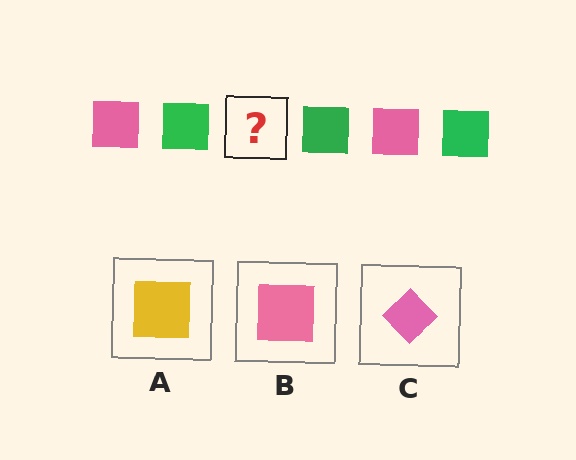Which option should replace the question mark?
Option B.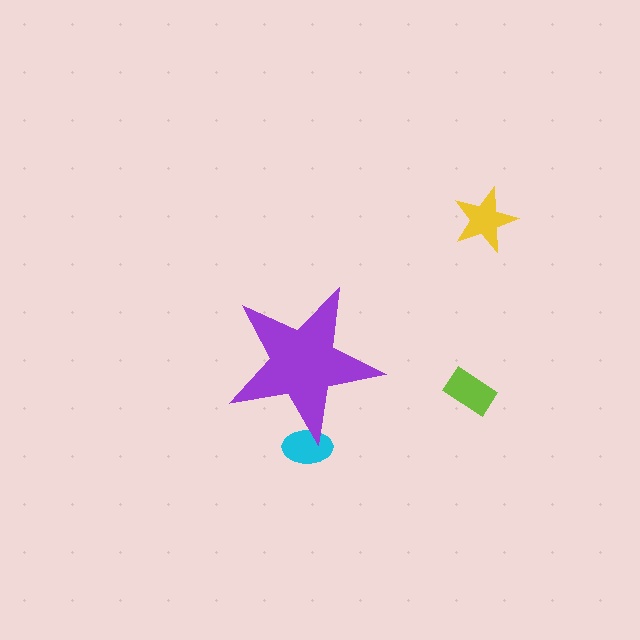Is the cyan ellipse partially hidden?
Yes, the cyan ellipse is partially hidden behind the purple star.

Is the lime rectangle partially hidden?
No, the lime rectangle is fully visible.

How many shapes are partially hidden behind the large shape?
1 shape is partially hidden.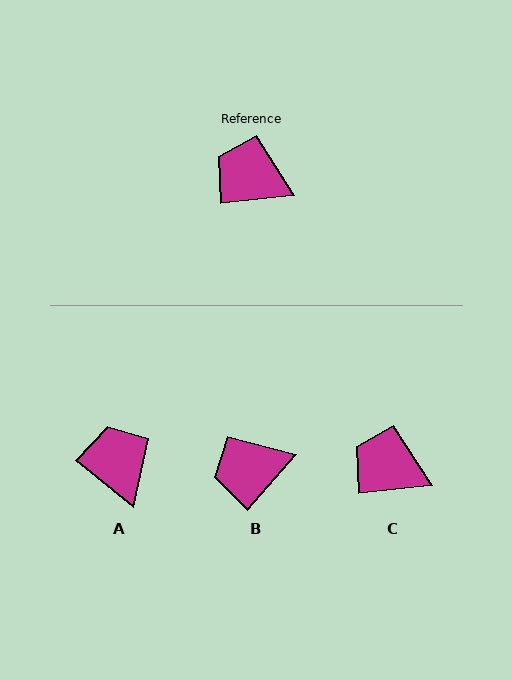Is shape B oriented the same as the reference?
No, it is off by about 43 degrees.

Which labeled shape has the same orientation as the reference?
C.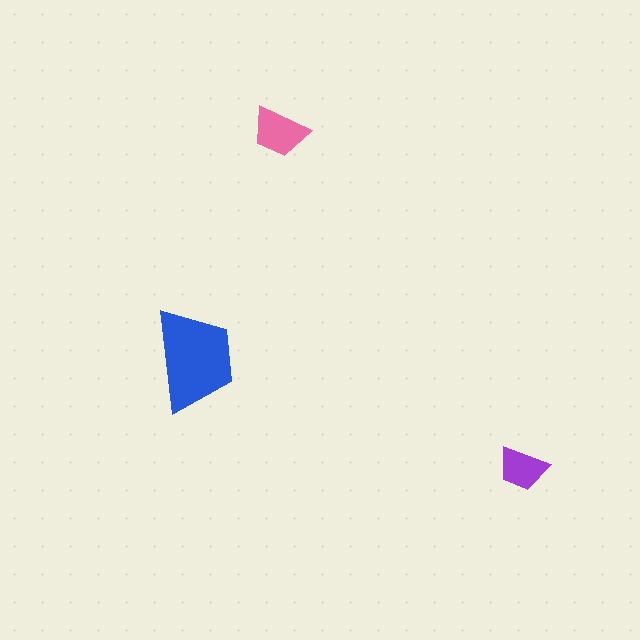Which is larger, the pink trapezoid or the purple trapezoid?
The pink one.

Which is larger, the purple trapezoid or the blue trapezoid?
The blue one.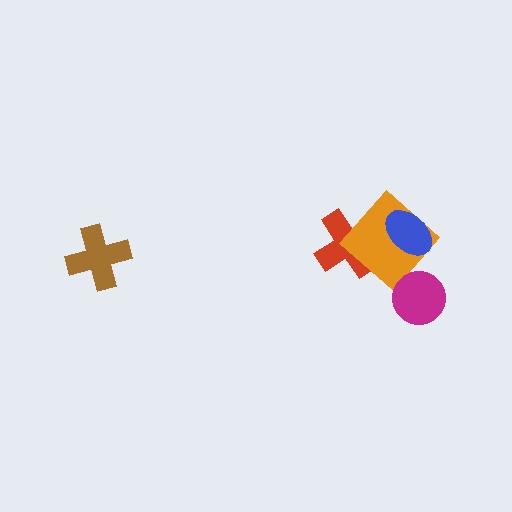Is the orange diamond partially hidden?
Yes, it is partially covered by another shape.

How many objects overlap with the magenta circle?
0 objects overlap with the magenta circle.